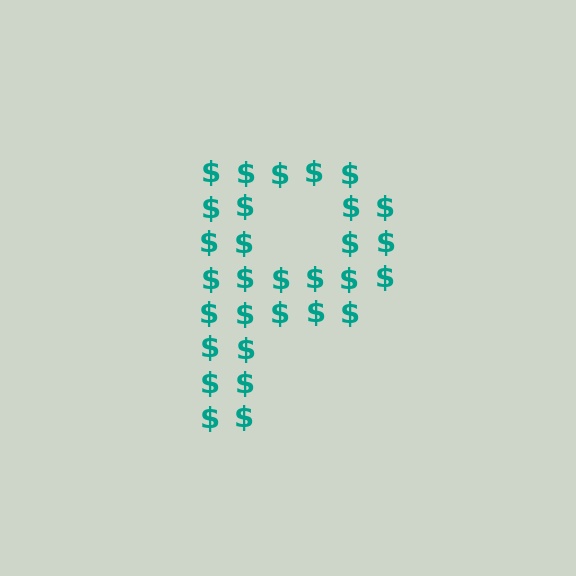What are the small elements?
The small elements are dollar signs.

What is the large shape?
The large shape is the letter P.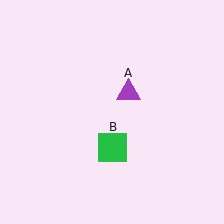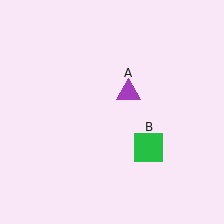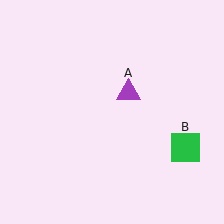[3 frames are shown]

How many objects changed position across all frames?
1 object changed position: green square (object B).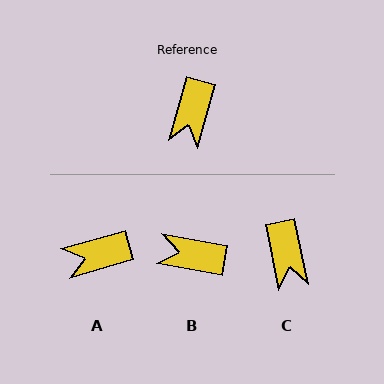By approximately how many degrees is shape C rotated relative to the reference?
Approximately 28 degrees counter-clockwise.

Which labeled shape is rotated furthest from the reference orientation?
B, about 84 degrees away.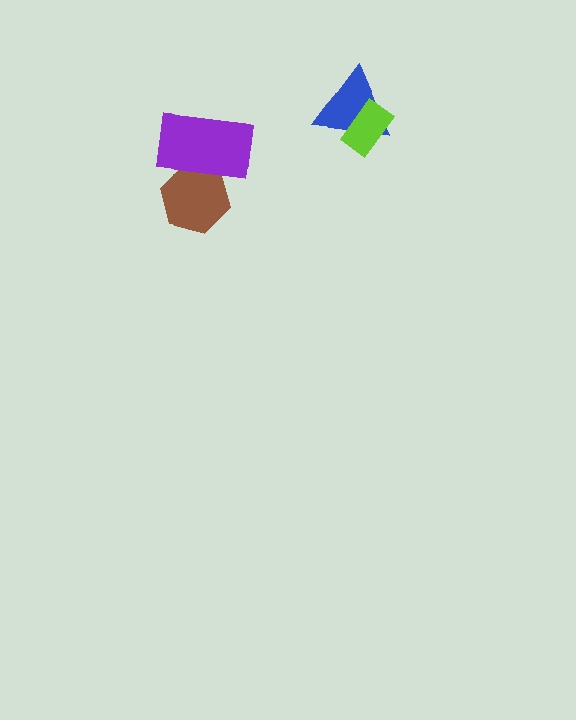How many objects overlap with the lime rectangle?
1 object overlaps with the lime rectangle.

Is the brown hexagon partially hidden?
Yes, it is partially covered by another shape.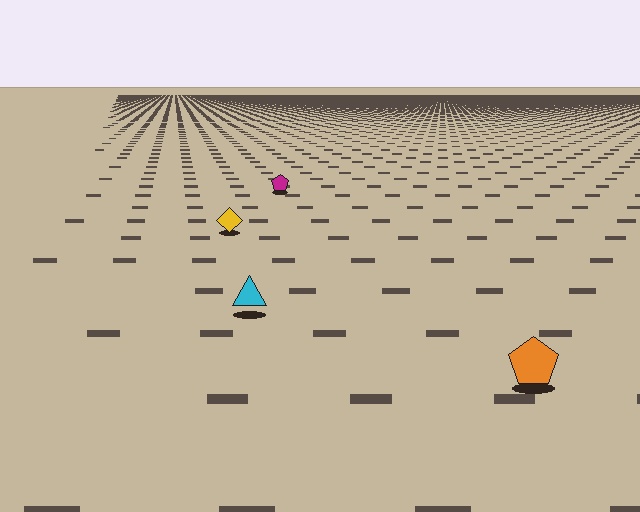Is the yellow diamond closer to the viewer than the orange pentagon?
No. The orange pentagon is closer — you can tell from the texture gradient: the ground texture is coarser near it.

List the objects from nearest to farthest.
From nearest to farthest: the orange pentagon, the cyan triangle, the yellow diamond, the magenta pentagon.